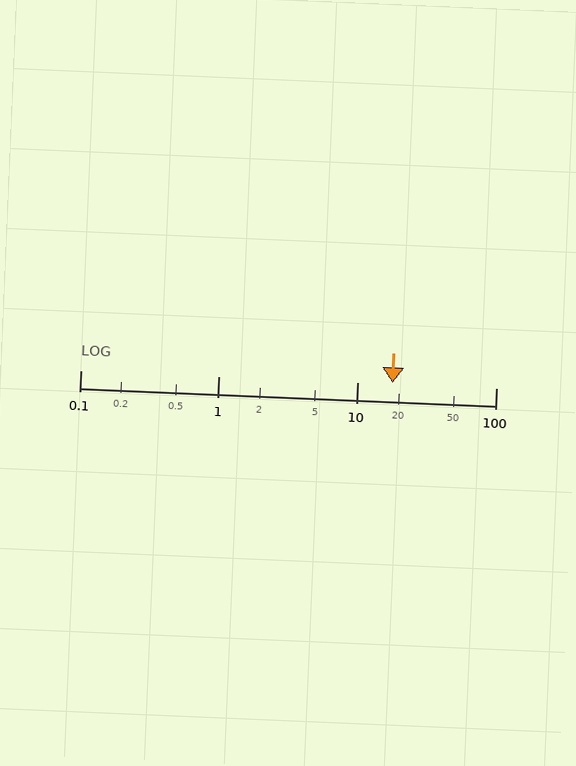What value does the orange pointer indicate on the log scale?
The pointer indicates approximately 18.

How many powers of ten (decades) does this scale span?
The scale spans 3 decades, from 0.1 to 100.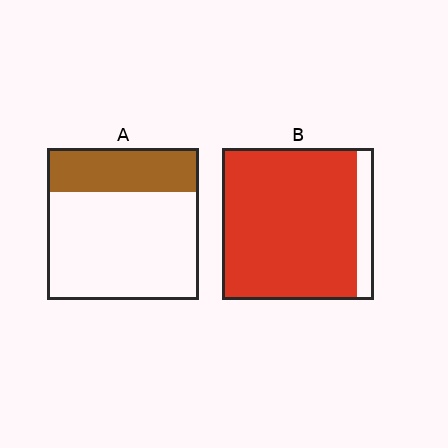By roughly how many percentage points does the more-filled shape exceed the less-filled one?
By roughly 60 percentage points (B over A).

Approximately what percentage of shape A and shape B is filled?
A is approximately 30% and B is approximately 90%.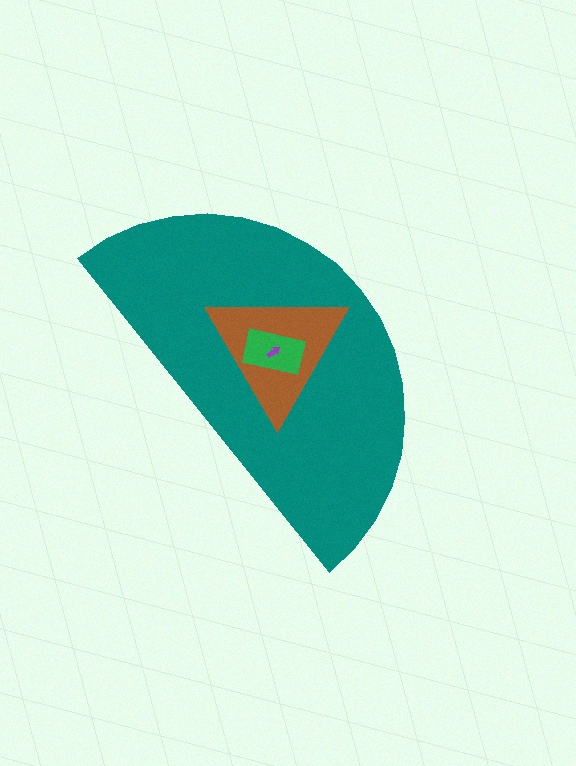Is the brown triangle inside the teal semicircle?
Yes.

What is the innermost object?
The purple arrow.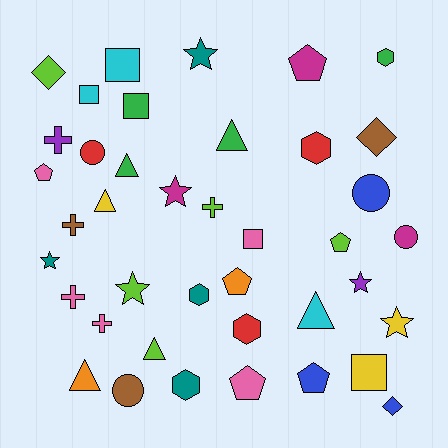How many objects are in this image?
There are 40 objects.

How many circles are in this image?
There are 4 circles.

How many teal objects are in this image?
There are 4 teal objects.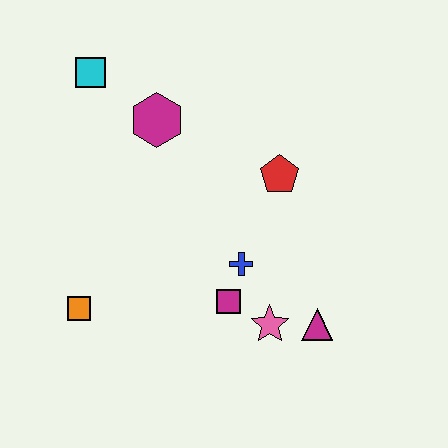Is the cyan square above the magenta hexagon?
Yes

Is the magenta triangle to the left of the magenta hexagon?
No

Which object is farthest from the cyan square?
The magenta triangle is farthest from the cyan square.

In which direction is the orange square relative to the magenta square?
The orange square is to the left of the magenta square.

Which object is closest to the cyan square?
The magenta hexagon is closest to the cyan square.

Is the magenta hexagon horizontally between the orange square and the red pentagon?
Yes